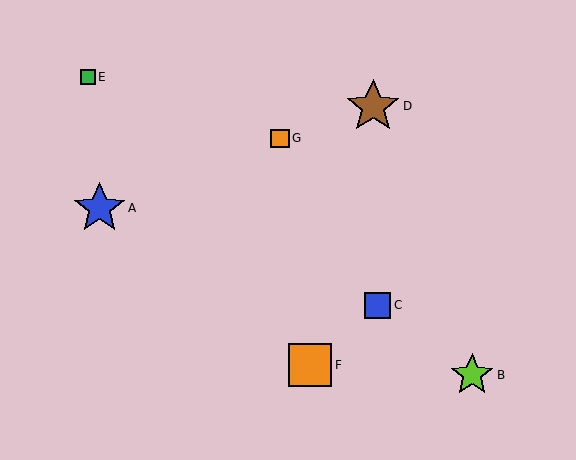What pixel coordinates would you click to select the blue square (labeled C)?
Click at (378, 305) to select the blue square C.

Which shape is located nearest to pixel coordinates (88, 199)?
The blue star (labeled A) at (99, 208) is nearest to that location.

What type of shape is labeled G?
Shape G is an orange square.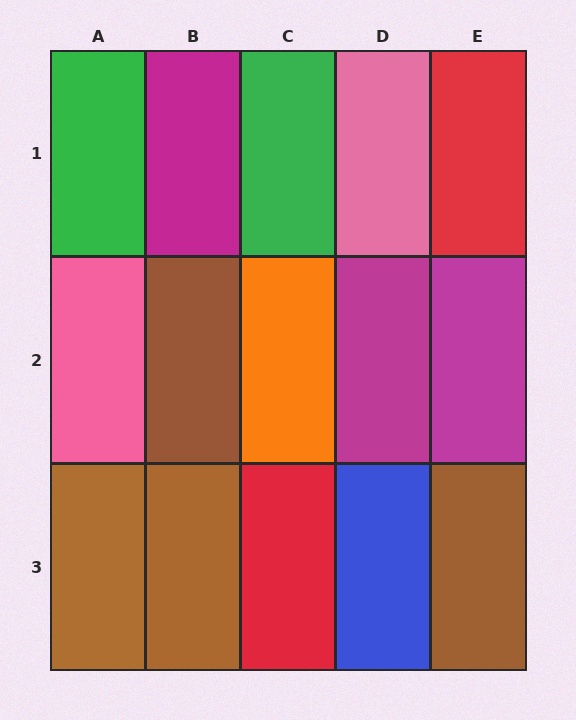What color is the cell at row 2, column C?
Orange.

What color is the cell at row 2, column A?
Pink.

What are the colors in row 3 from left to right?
Brown, brown, red, blue, brown.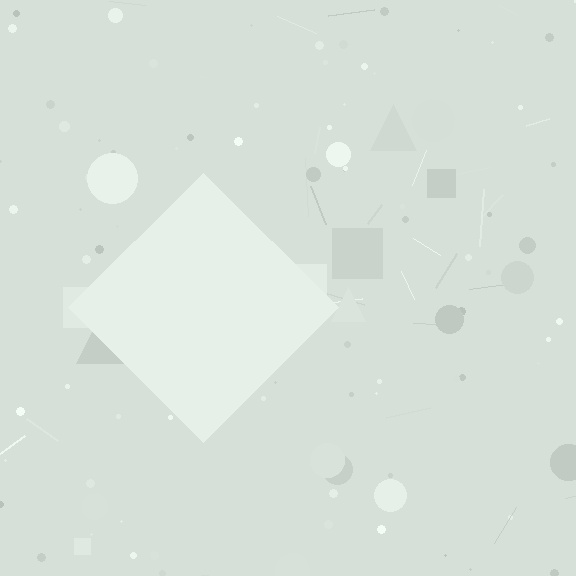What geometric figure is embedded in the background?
A diamond is embedded in the background.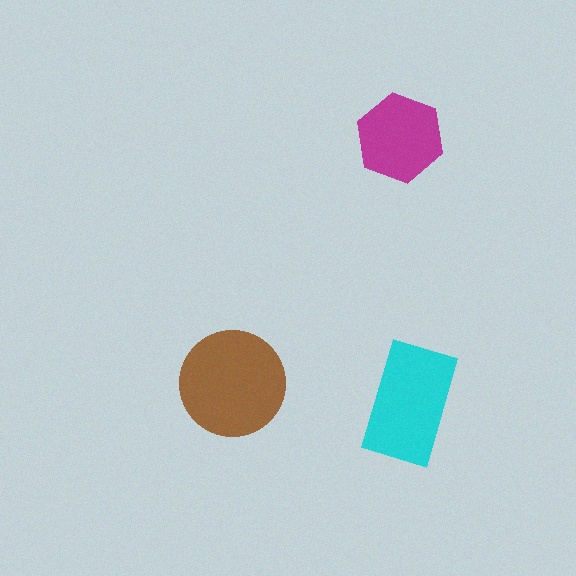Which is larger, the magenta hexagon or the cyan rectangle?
The cyan rectangle.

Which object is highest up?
The magenta hexagon is topmost.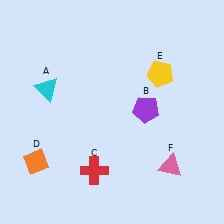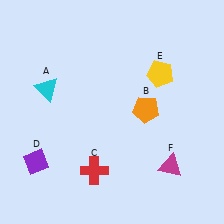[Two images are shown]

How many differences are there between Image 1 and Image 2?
There are 3 differences between the two images.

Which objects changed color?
B changed from purple to orange. D changed from orange to purple. F changed from pink to magenta.